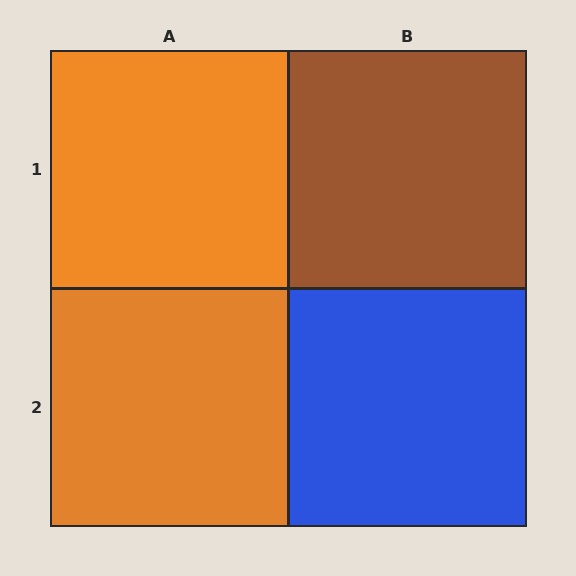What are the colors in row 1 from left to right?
Orange, brown.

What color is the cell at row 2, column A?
Orange.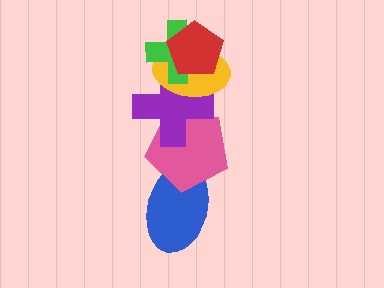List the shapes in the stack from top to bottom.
From top to bottom: the red pentagon, the green cross, the yellow ellipse, the purple cross, the pink pentagon, the blue ellipse.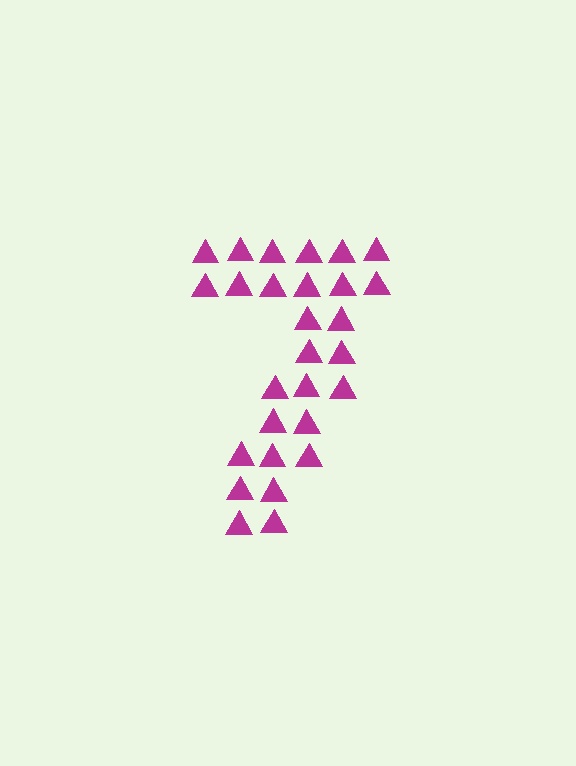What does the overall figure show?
The overall figure shows the digit 7.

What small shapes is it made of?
It is made of small triangles.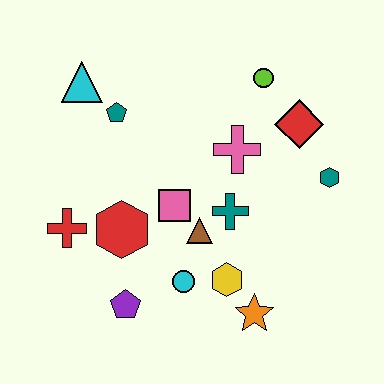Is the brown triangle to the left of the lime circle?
Yes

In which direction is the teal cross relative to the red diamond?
The teal cross is below the red diamond.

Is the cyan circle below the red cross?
Yes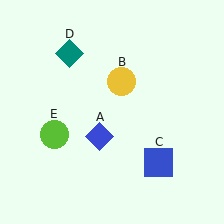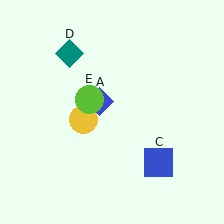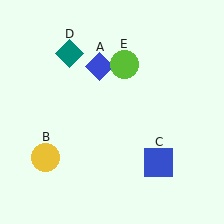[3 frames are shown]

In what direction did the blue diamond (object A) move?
The blue diamond (object A) moved up.